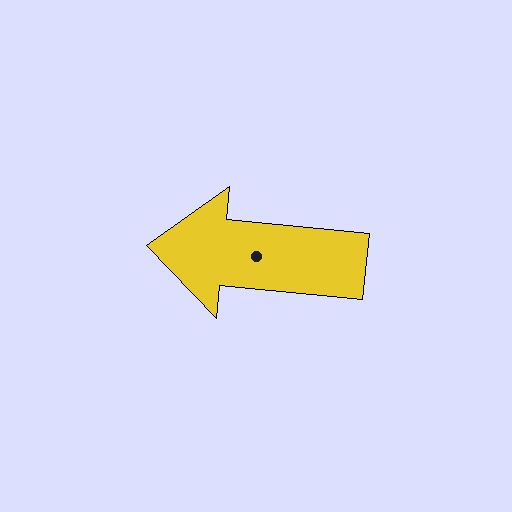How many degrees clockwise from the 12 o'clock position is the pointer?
Approximately 275 degrees.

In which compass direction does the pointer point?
West.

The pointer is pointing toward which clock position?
Roughly 9 o'clock.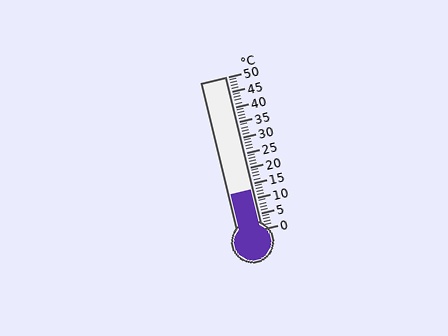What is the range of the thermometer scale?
The thermometer scale ranges from 0°C to 50°C.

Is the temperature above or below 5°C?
The temperature is above 5°C.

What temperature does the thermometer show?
The thermometer shows approximately 13°C.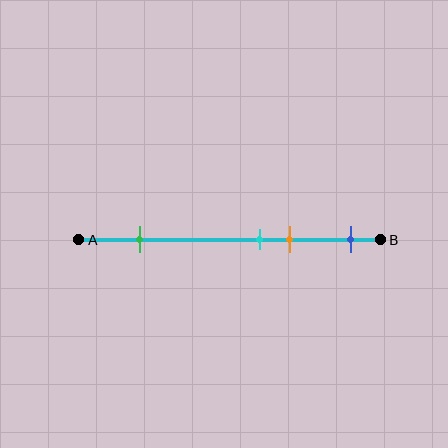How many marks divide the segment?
There are 4 marks dividing the segment.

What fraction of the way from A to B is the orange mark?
The orange mark is approximately 70% (0.7) of the way from A to B.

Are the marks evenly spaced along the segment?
No, the marks are not evenly spaced.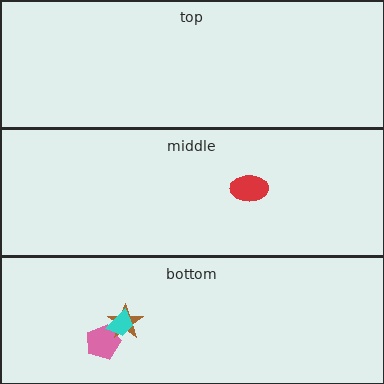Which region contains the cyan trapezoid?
The bottom region.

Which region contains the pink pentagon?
The bottom region.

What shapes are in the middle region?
The red ellipse.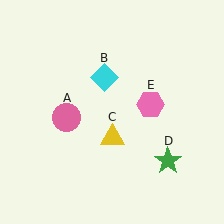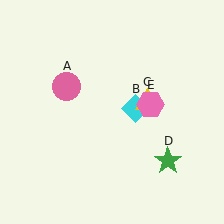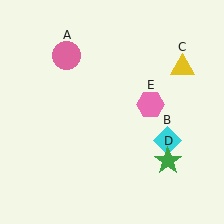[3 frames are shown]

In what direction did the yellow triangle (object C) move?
The yellow triangle (object C) moved up and to the right.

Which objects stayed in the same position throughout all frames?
Green star (object D) and pink hexagon (object E) remained stationary.